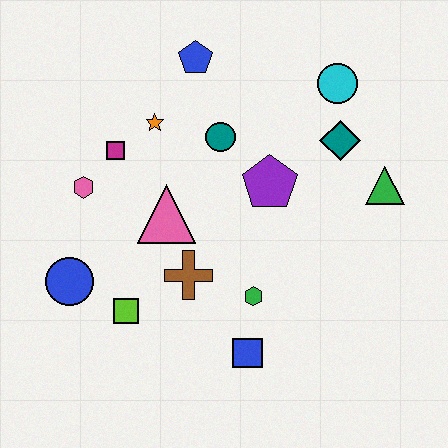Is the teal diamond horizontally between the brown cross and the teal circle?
No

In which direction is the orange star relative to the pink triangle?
The orange star is above the pink triangle.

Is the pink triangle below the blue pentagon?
Yes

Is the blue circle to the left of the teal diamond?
Yes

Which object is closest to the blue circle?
The lime square is closest to the blue circle.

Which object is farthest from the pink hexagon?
The green triangle is farthest from the pink hexagon.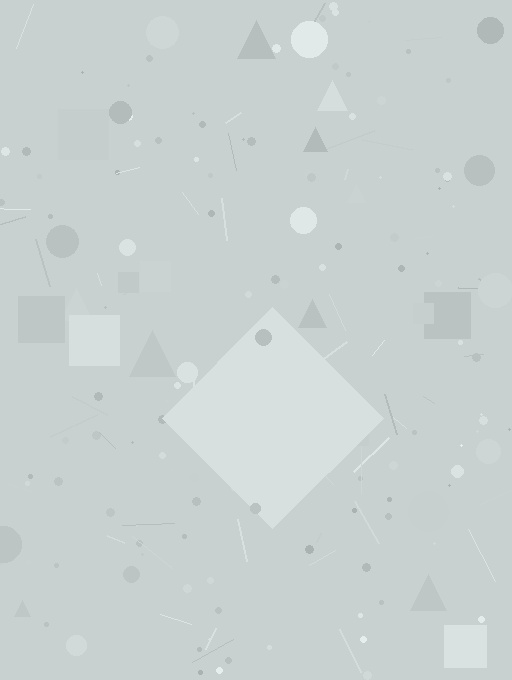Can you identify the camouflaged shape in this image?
The camouflaged shape is a diamond.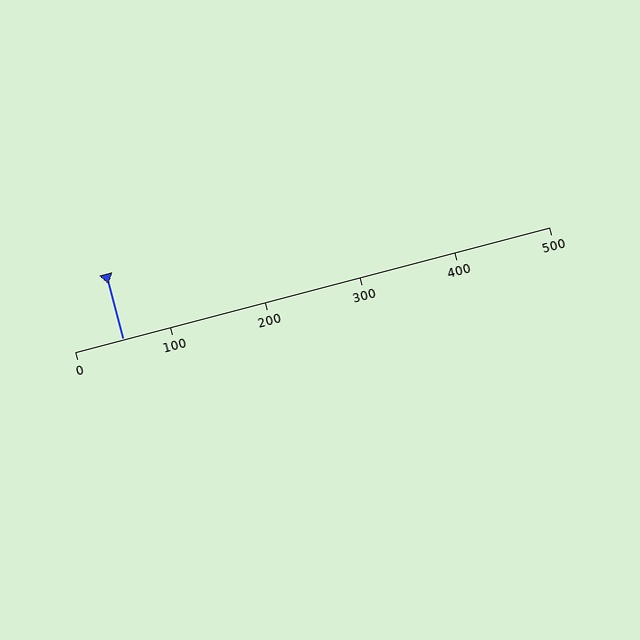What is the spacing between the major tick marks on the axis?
The major ticks are spaced 100 apart.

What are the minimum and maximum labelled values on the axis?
The axis runs from 0 to 500.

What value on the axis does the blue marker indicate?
The marker indicates approximately 50.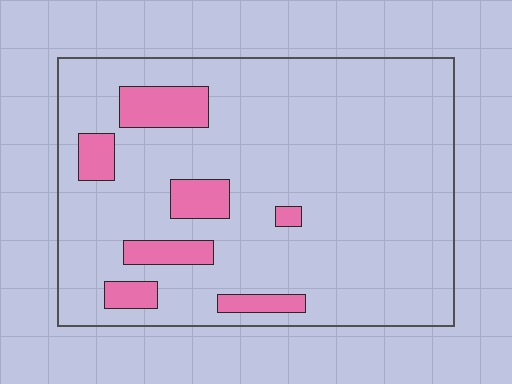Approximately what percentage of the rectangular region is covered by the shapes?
Approximately 15%.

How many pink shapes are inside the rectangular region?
7.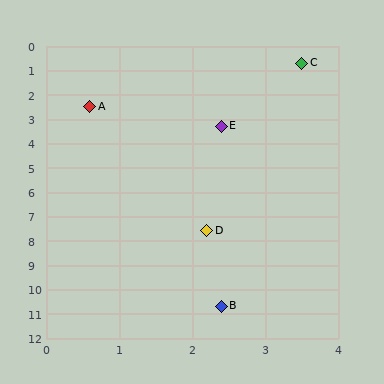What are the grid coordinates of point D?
Point D is at approximately (2.2, 7.6).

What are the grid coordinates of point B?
Point B is at approximately (2.4, 10.7).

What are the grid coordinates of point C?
Point C is at approximately (3.5, 0.7).